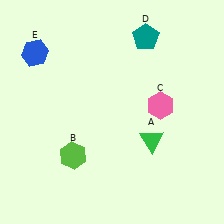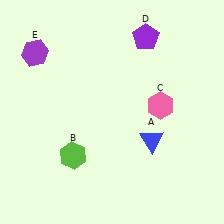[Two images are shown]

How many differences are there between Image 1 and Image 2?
There are 3 differences between the two images.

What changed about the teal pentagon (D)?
In Image 1, D is teal. In Image 2, it changed to purple.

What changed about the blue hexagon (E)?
In Image 1, E is blue. In Image 2, it changed to purple.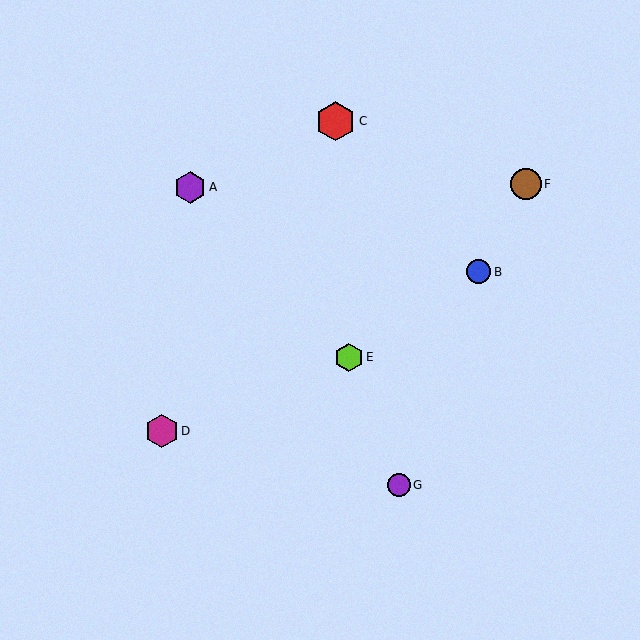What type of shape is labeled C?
Shape C is a red hexagon.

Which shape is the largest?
The red hexagon (labeled C) is the largest.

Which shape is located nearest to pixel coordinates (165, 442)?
The magenta hexagon (labeled D) at (162, 431) is nearest to that location.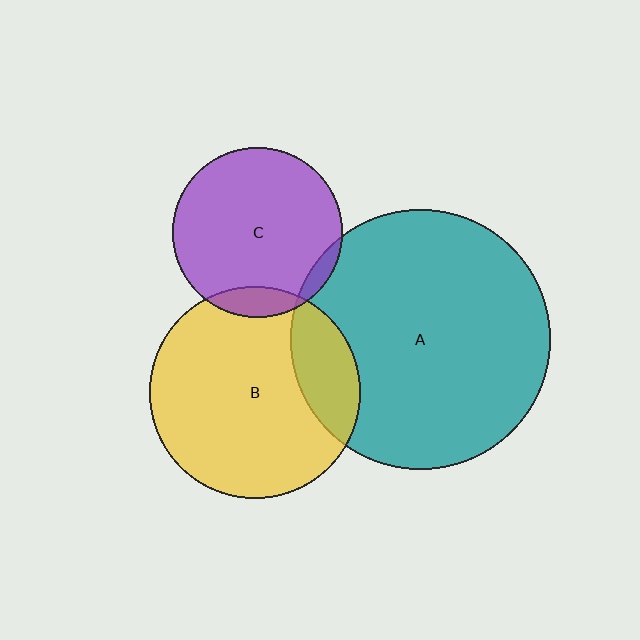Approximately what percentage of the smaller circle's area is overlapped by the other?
Approximately 5%.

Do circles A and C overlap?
Yes.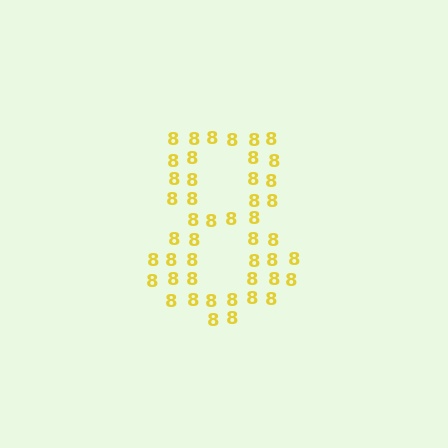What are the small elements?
The small elements are digit 8's.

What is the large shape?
The large shape is the digit 8.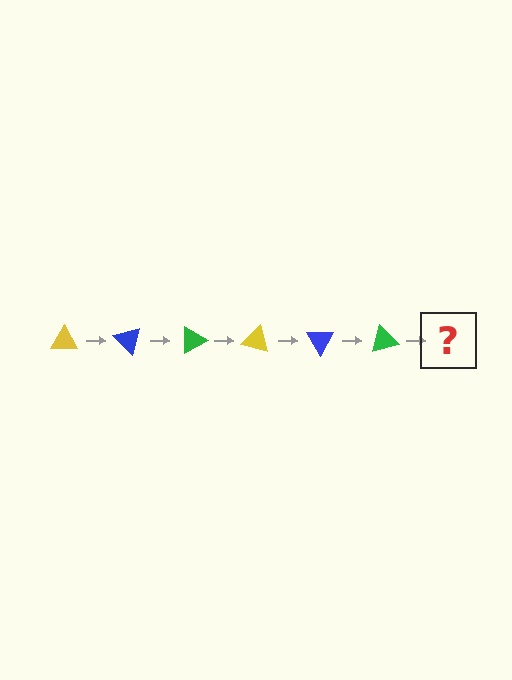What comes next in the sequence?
The next element should be a yellow triangle, rotated 270 degrees from the start.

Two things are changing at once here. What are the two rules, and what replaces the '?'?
The two rules are that it rotates 45 degrees each step and the color cycles through yellow, blue, and green. The '?' should be a yellow triangle, rotated 270 degrees from the start.